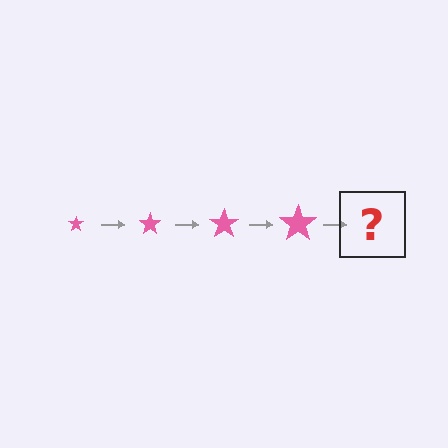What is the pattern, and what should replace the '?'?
The pattern is that the star gets progressively larger each step. The '?' should be a pink star, larger than the previous one.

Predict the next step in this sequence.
The next step is a pink star, larger than the previous one.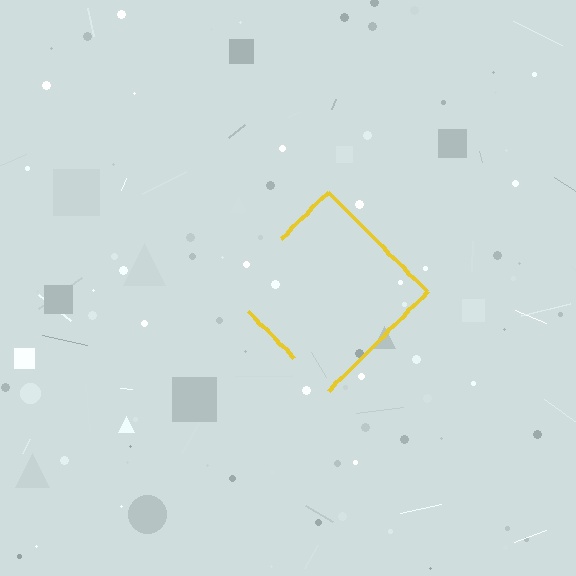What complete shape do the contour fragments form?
The contour fragments form a diamond.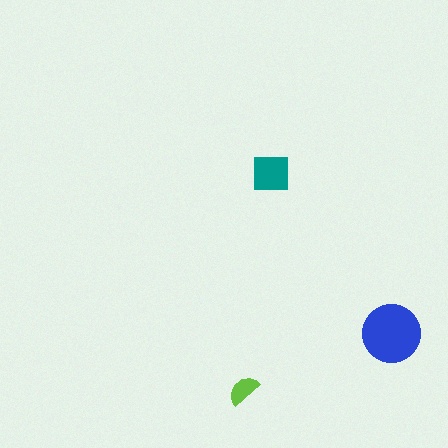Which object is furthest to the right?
The blue circle is rightmost.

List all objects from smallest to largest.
The lime semicircle, the teal square, the blue circle.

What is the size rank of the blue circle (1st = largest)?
1st.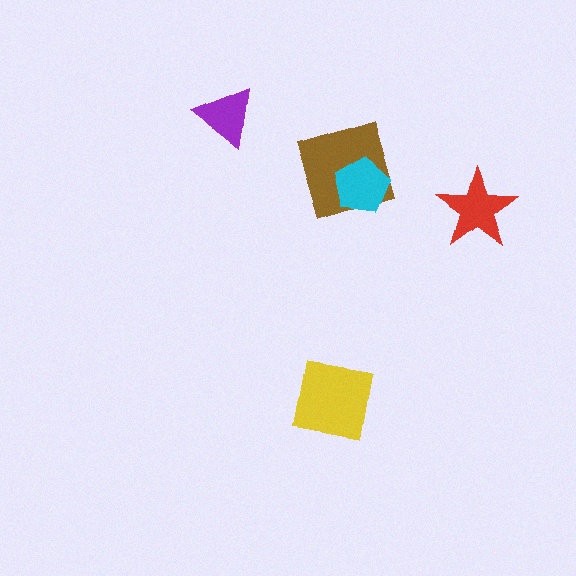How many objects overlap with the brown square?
1 object overlaps with the brown square.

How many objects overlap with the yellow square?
0 objects overlap with the yellow square.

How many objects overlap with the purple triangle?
0 objects overlap with the purple triangle.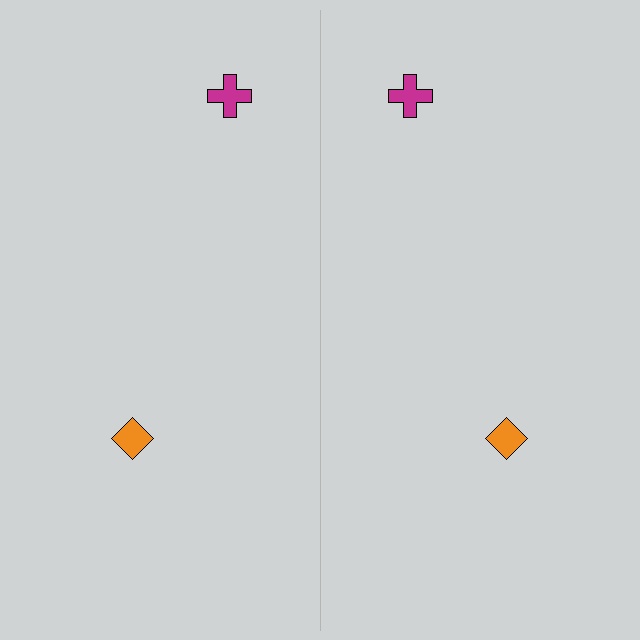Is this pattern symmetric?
Yes, this pattern has bilateral (reflection) symmetry.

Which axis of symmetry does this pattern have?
The pattern has a vertical axis of symmetry running through the center of the image.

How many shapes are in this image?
There are 4 shapes in this image.